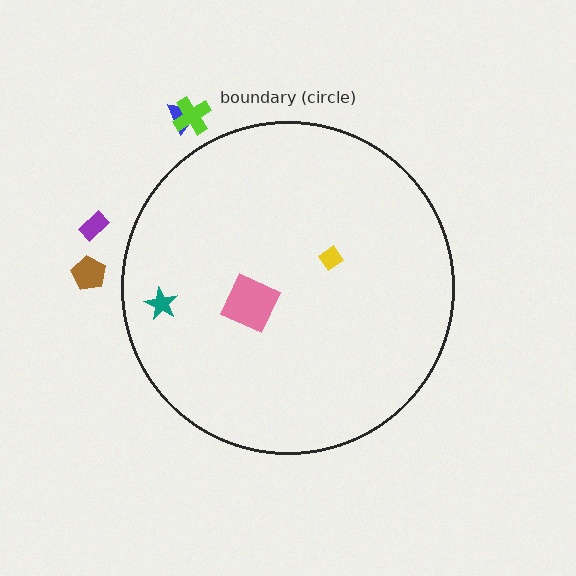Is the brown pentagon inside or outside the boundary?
Outside.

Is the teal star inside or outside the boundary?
Inside.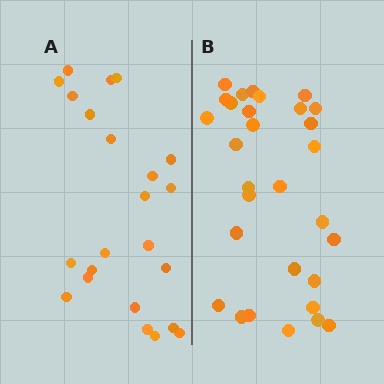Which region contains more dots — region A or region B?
Region B (the right region) has more dots.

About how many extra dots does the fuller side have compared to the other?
Region B has roughly 8 or so more dots than region A.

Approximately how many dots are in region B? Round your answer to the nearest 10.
About 30 dots.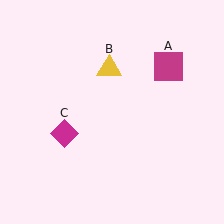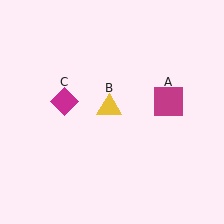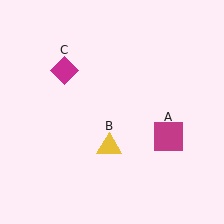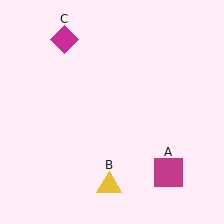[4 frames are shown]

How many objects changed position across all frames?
3 objects changed position: magenta square (object A), yellow triangle (object B), magenta diamond (object C).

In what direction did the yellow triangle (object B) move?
The yellow triangle (object B) moved down.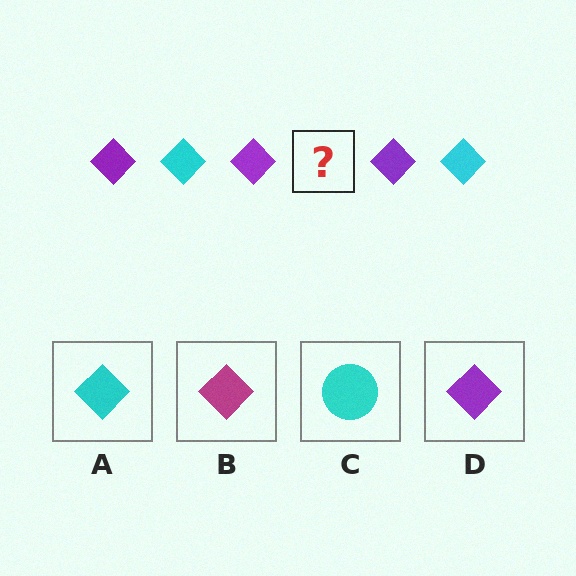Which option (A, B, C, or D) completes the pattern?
A.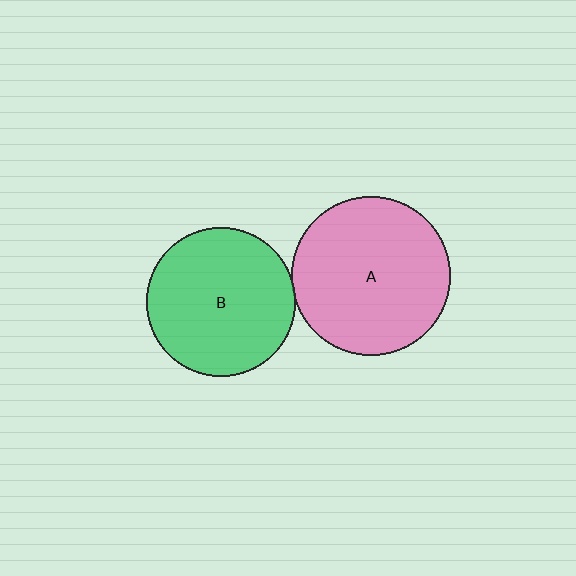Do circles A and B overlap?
Yes.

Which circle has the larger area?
Circle A (pink).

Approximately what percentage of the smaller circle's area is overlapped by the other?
Approximately 5%.